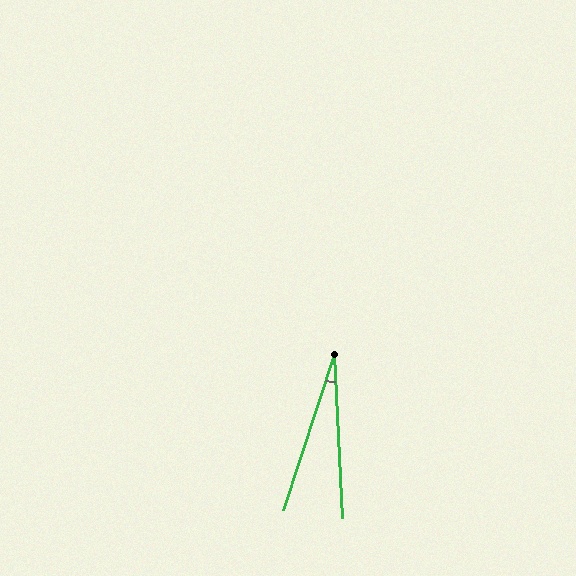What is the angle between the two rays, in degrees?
Approximately 21 degrees.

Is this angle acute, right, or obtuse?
It is acute.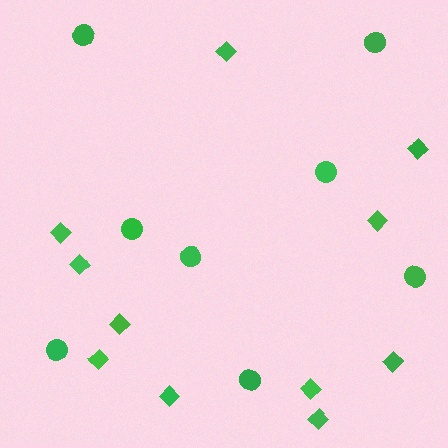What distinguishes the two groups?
There are 2 groups: one group of diamonds (11) and one group of circles (8).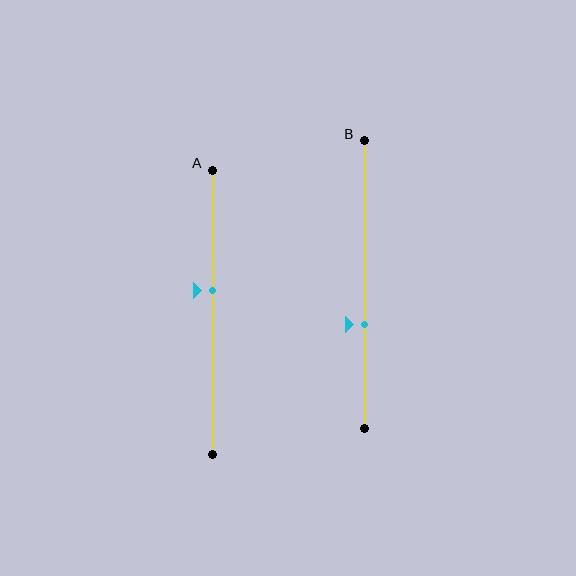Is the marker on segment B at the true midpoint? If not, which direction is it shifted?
No, the marker on segment B is shifted downward by about 14% of the segment length.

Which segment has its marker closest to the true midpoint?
Segment A has its marker closest to the true midpoint.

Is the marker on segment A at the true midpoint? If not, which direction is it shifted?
No, the marker on segment A is shifted upward by about 8% of the segment length.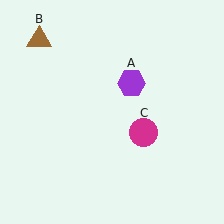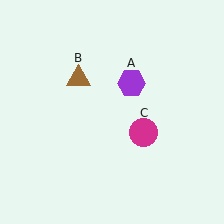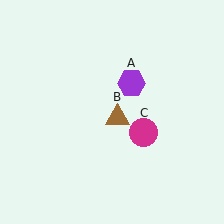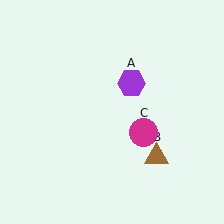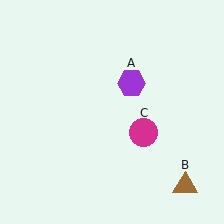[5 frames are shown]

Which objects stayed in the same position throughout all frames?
Purple hexagon (object A) and magenta circle (object C) remained stationary.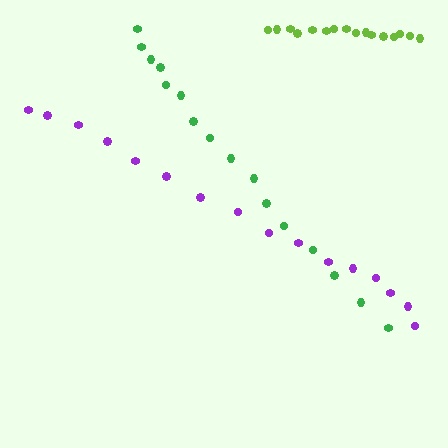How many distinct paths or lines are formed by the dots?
There are 3 distinct paths.